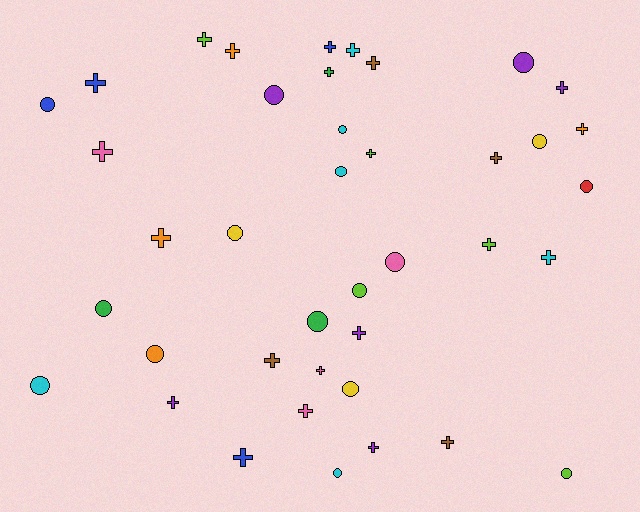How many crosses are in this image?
There are 23 crosses.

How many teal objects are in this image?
There are no teal objects.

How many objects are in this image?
There are 40 objects.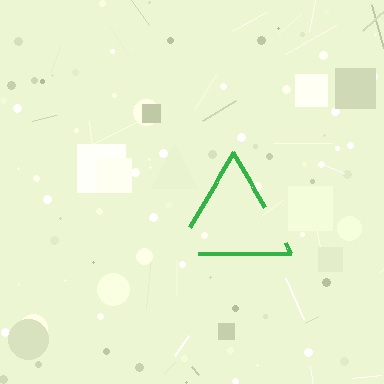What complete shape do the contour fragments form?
The contour fragments form a triangle.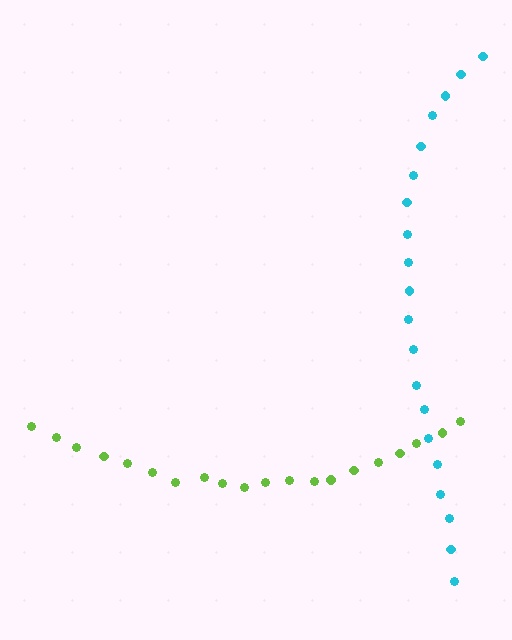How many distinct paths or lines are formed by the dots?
There are 2 distinct paths.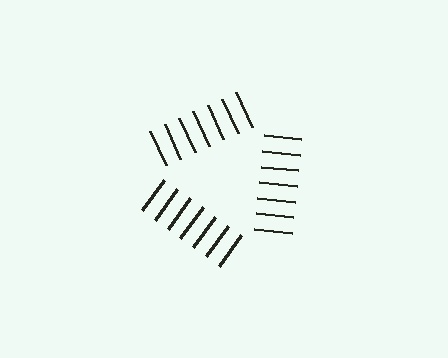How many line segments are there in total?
21 — 7 along each of the 3 edges.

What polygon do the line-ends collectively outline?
An illusory triangle — the line segments terminate on its edges but no continuous stroke is drawn.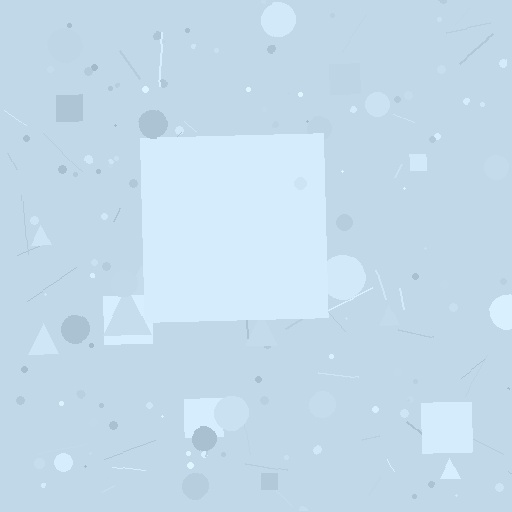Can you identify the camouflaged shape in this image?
The camouflaged shape is a square.